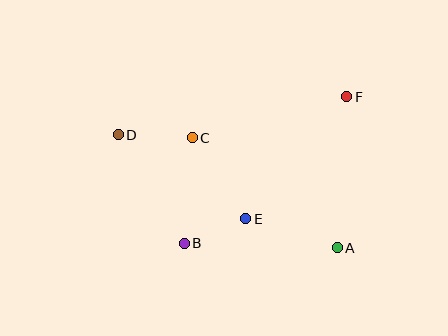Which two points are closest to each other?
Points B and E are closest to each other.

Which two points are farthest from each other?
Points A and D are farthest from each other.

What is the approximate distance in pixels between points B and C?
The distance between B and C is approximately 105 pixels.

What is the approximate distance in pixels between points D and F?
The distance between D and F is approximately 232 pixels.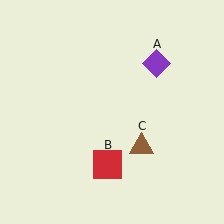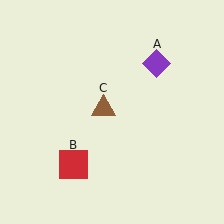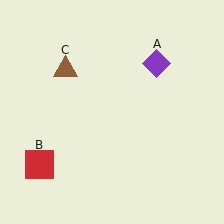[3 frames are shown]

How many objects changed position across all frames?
2 objects changed position: red square (object B), brown triangle (object C).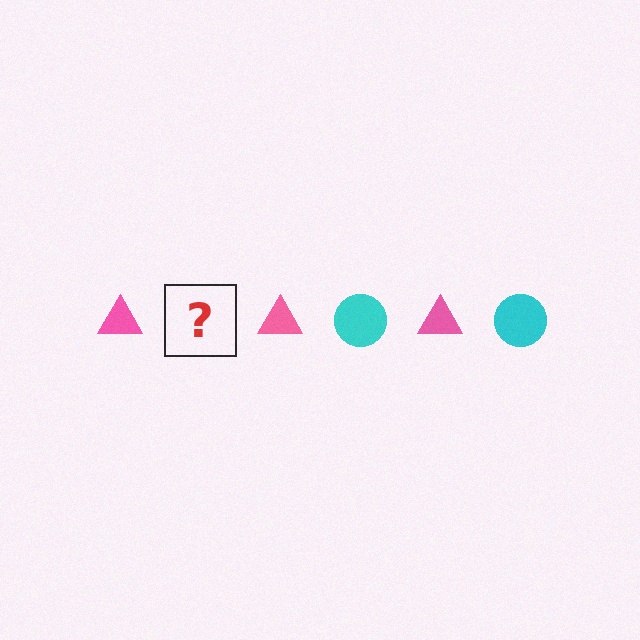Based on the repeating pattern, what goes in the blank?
The blank should be a cyan circle.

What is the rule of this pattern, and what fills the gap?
The rule is that the pattern alternates between pink triangle and cyan circle. The gap should be filled with a cyan circle.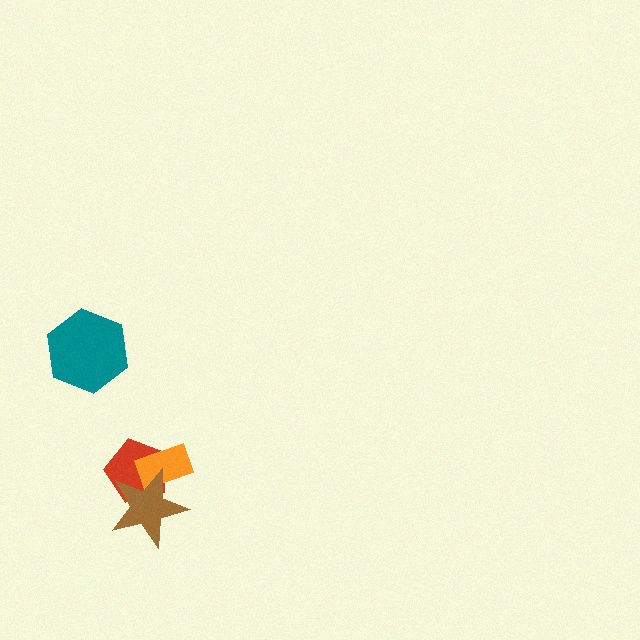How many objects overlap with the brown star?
2 objects overlap with the brown star.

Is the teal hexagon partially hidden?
No, no other shape covers it.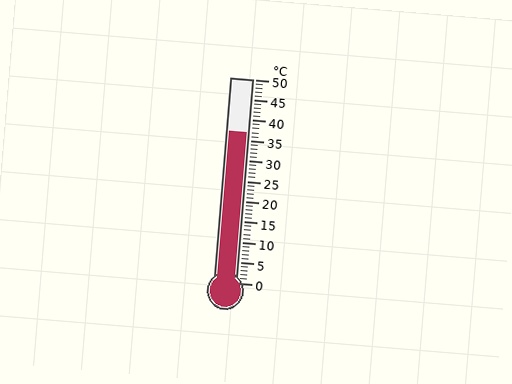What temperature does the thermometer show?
The thermometer shows approximately 37°C.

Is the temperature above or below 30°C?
The temperature is above 30°C.